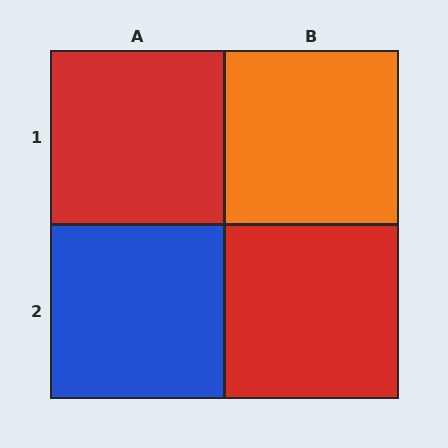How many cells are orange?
1 cell is orange.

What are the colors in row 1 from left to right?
Red, orange.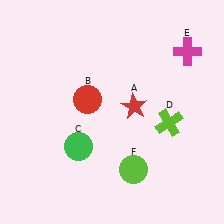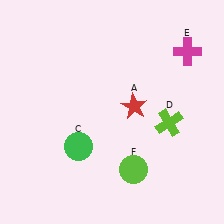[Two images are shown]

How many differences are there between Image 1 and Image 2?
There is 1 difference between the two images.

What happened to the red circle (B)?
The red circle (B) was removed in Image 2. It was in the top-left area of Image 1.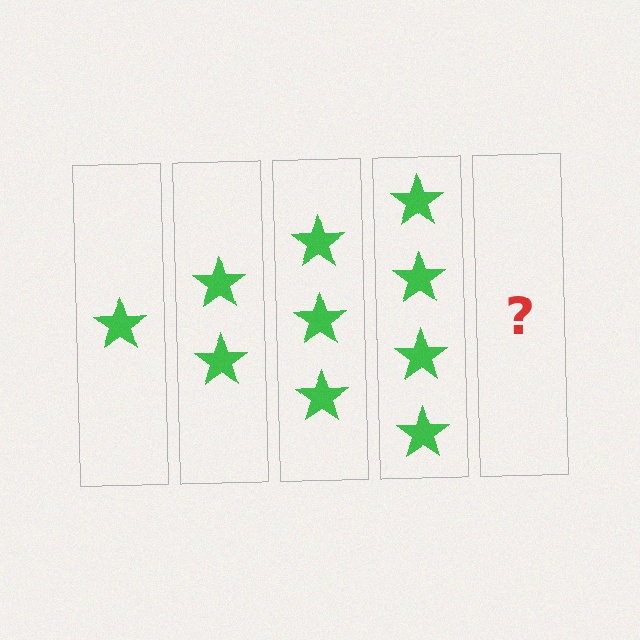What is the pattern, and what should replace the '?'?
The pattern is that each step adds one more star. The '?' should be 5 stars.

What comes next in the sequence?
The next element should be 5 stars.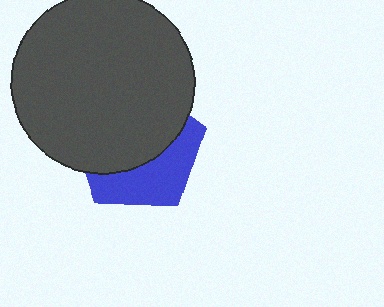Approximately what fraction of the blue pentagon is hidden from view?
Roughly 60% of the blue pentagon is hidden behind the dark gray circle.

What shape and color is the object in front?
The object in front is a dark gray circle.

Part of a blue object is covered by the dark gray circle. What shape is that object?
It is a pentagon.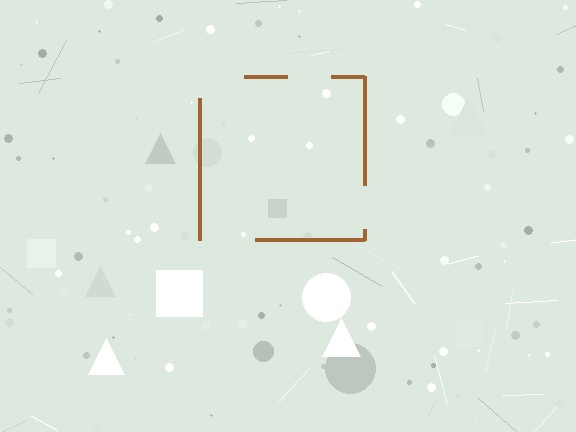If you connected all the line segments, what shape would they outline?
They would outline a square.